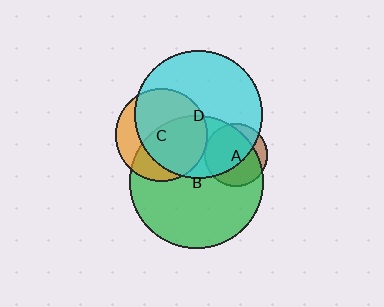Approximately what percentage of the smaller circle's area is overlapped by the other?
Approximately 85%.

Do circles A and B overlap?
Yes.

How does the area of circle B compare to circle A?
Approximately 4.5 times.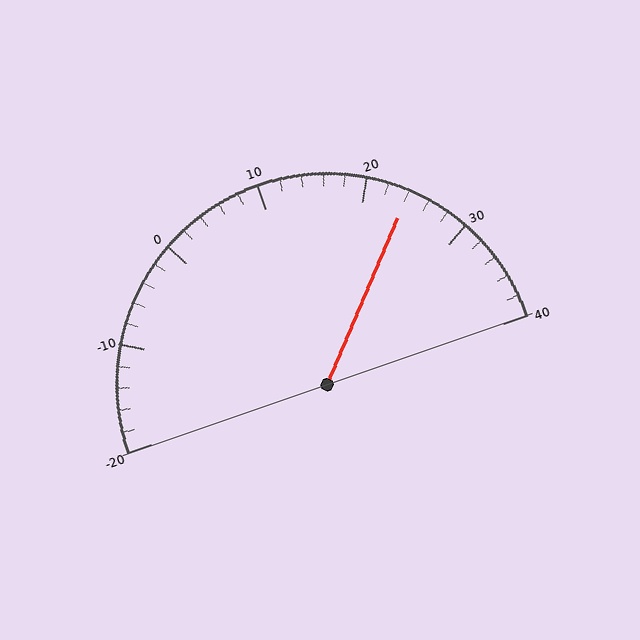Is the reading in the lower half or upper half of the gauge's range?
The reading is in the upper half of the range (-20 to 40).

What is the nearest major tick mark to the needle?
The nearest major tick mark is 20.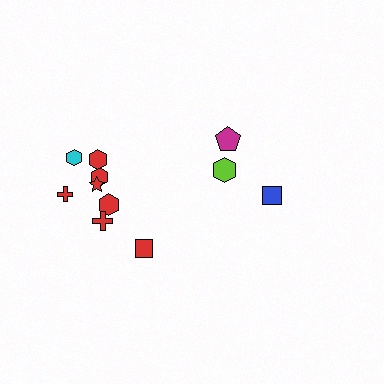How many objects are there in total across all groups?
There are 11 objects.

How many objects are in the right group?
There are 3 objects.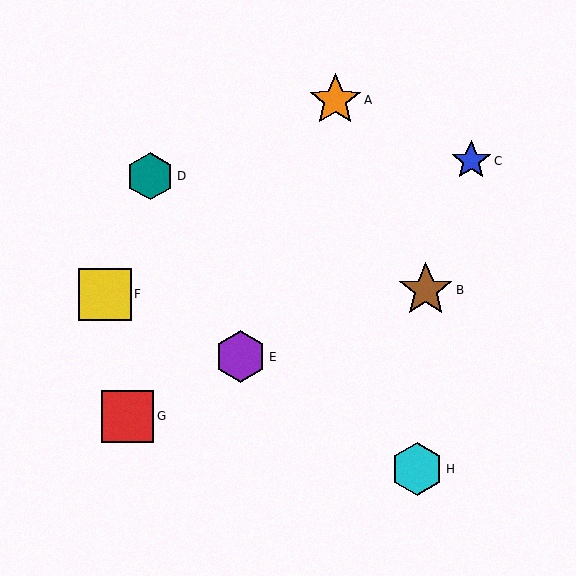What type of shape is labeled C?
Shape C is a blue star.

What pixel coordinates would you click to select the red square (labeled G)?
Click at (128, 416) to select the red square G.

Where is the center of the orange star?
The center of the orange star is at (335, 100).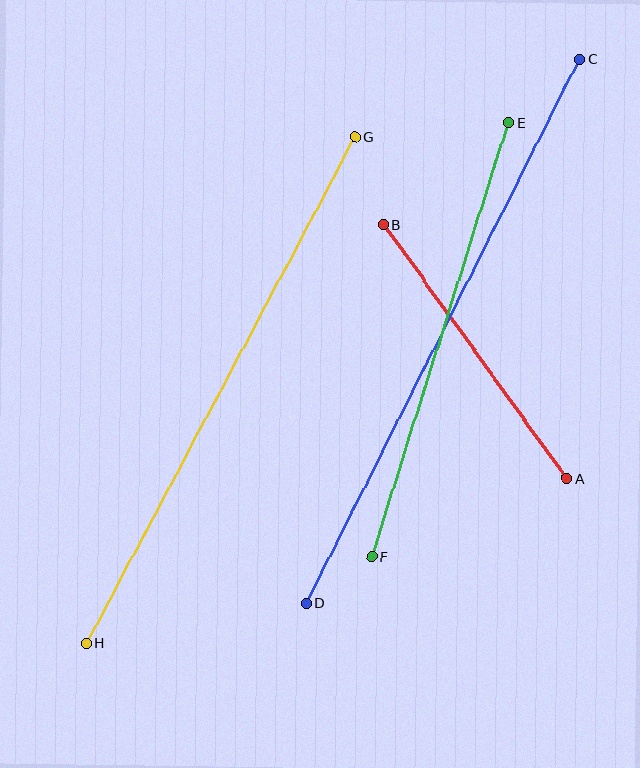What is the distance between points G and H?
The distance is approximately 573 pixels.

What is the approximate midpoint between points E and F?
The midpoint is at approximately (440, 340) pixels.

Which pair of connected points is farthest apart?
Points C and D are farthest apart.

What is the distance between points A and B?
The distance is approximately 312 pixels.